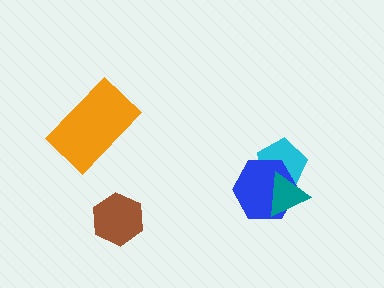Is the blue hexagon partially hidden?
Yes, it is partially covered by another shape.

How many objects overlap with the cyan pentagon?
2 objects overlap with the cyan pentagon.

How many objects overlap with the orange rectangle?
0 objects overlap with the orange rectangle.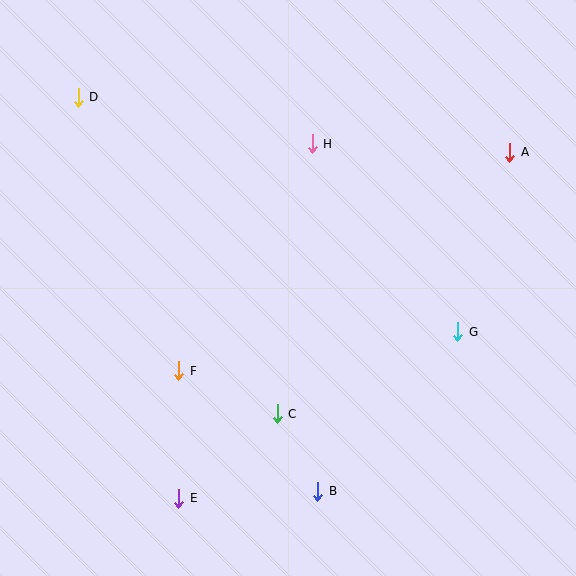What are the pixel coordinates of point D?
Point D is at (78, 97).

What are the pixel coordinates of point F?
Point F is at (179, 371).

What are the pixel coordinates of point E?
Point E is at (179, 498).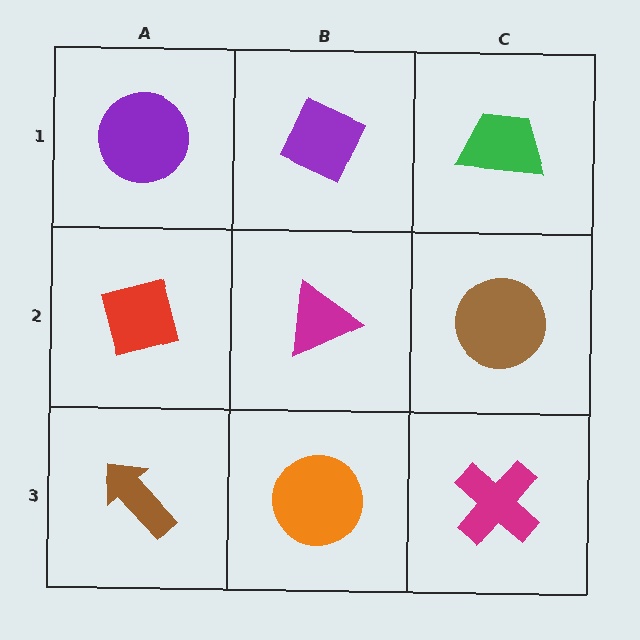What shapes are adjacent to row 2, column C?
A green trapezoid (row 1, column C), a magenta cross (row 3, column C), a magenta triangle (row 2, column B).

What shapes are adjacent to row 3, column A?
A red square (row 2, column A), an orange circle (row 3, column B).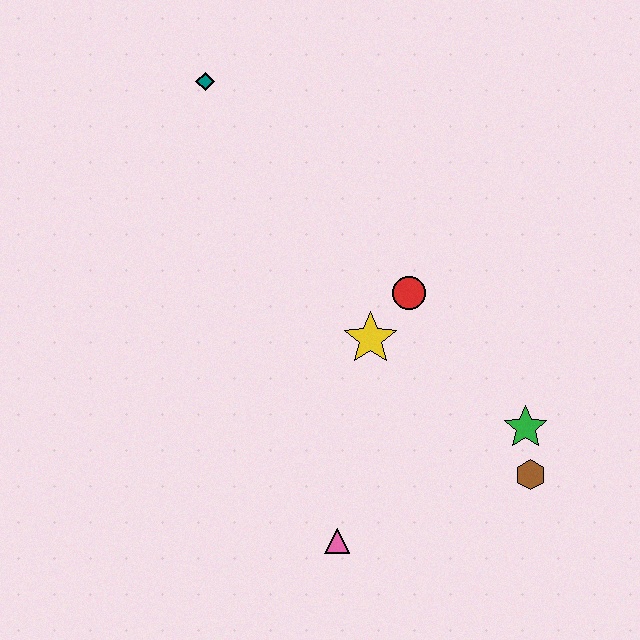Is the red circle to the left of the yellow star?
No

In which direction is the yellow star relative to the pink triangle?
The yellow star is above the pink triangle.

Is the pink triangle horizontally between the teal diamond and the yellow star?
Yes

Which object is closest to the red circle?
The yellow star is closest to the red circle.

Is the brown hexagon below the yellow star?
Yes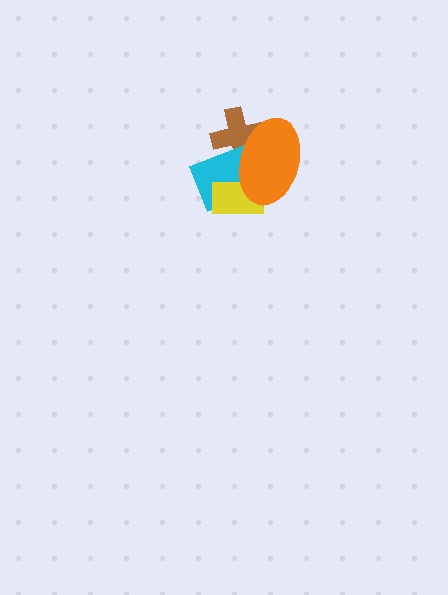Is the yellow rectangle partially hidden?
Yes, it is partially covered by another shape.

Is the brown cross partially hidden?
Yes, it is partially covered by another shape.